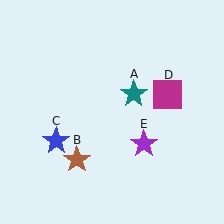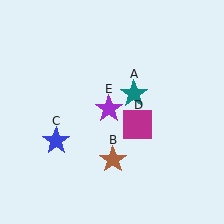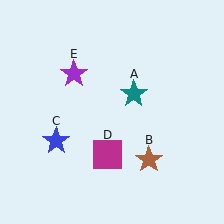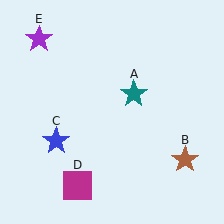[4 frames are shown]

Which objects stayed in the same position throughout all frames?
Teal star (object A) and blue star (object C) remained stationary.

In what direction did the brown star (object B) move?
The brown star (object B) moved right.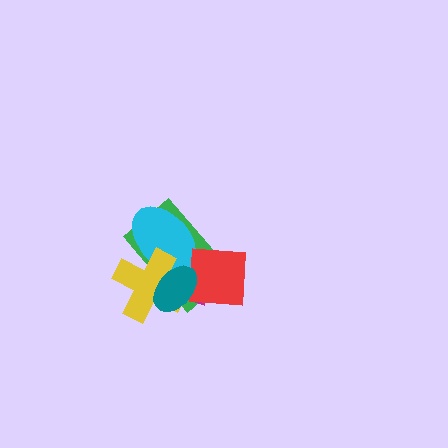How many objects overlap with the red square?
4 objects overlap with the red square.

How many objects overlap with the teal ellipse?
5 objects overlap with the teal ellipse.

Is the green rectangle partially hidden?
Yes, it is partially covered by another shape.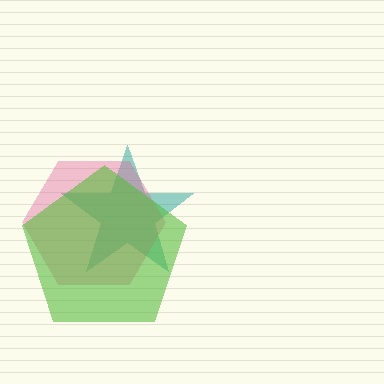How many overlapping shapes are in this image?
There are 3 overlapping shapes in the image.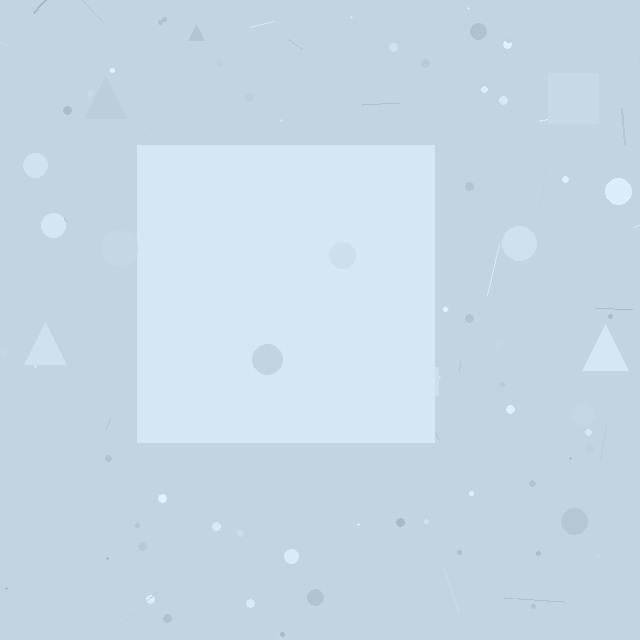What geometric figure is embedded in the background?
A square is embedded in the background.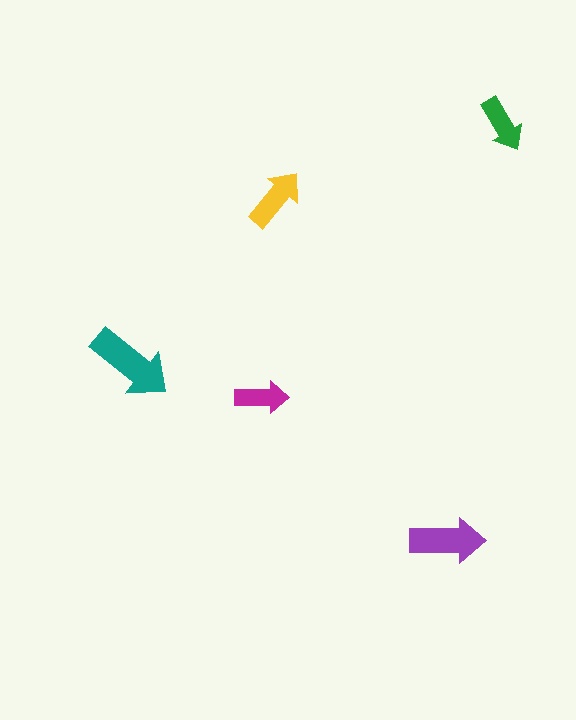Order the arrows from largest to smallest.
the teal one, the purple one, the yellow one, the green one, the magenta one.